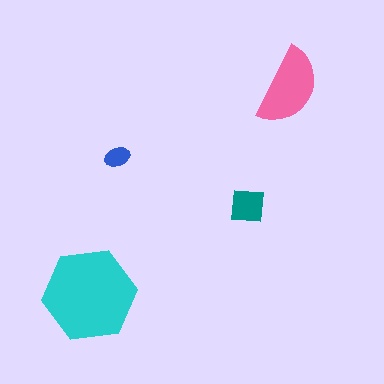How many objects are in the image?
There are 4 objects in the image.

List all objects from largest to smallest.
The cyan hexagon, the pink semicircle, the teal square, the blue ellipse.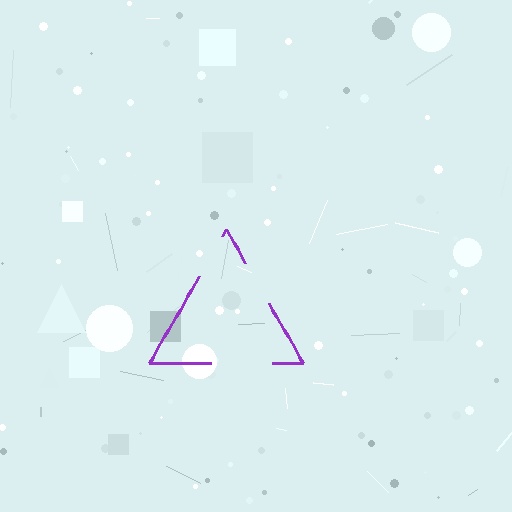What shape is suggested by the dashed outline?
The dashed outline suggests a triangle.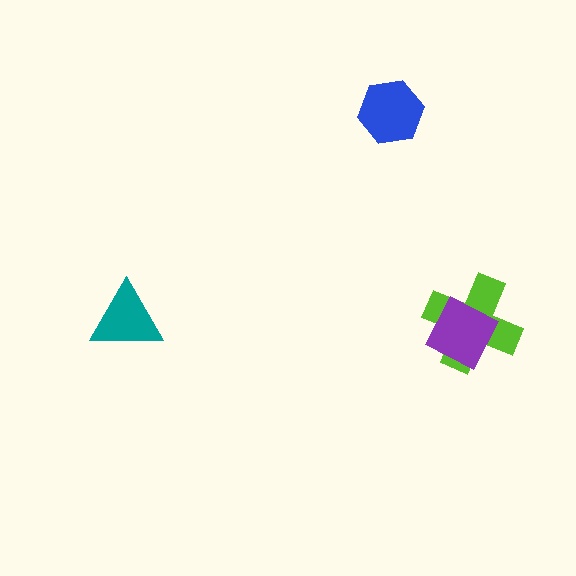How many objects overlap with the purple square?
1 object overlaps with the purple square.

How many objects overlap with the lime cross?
1 object overlaps with the lime cross.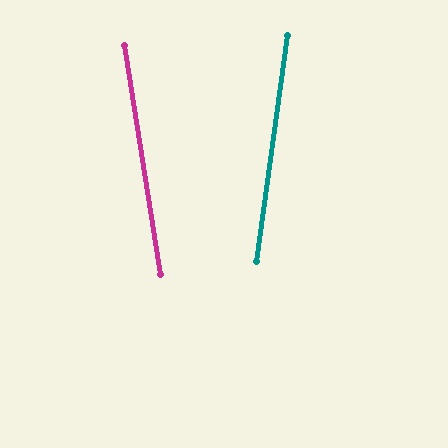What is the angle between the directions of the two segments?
Approximately 17 degrees.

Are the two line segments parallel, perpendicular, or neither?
Neither parallel nor perpendicular — they differ by about 17°.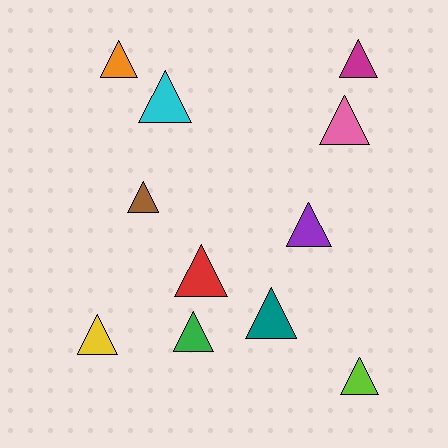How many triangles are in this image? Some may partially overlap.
There are 11 triangles.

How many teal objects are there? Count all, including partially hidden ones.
There is 1 teal object.